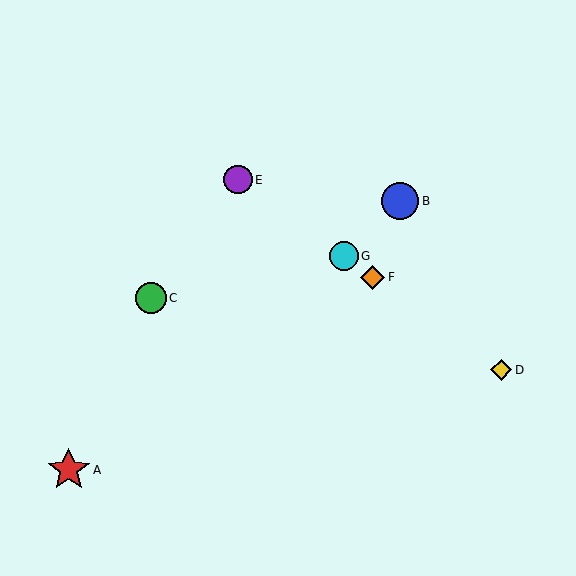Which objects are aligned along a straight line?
Objects D, E, F, G are aligned along a straight line.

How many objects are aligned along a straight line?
4 objects (D, E, F, G) are aligned along a straight line.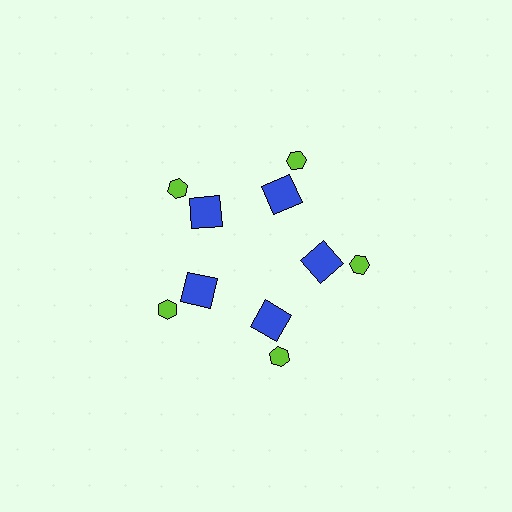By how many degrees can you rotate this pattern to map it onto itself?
The pattern maps onto itself every 72 degrees of rotation.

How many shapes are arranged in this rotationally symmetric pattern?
There are 10 shapes, arranged in 5 groups of 2.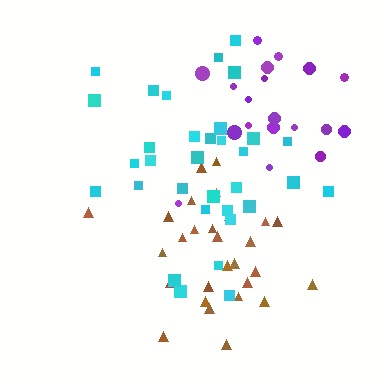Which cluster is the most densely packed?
Purple.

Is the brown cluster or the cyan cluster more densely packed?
Brown.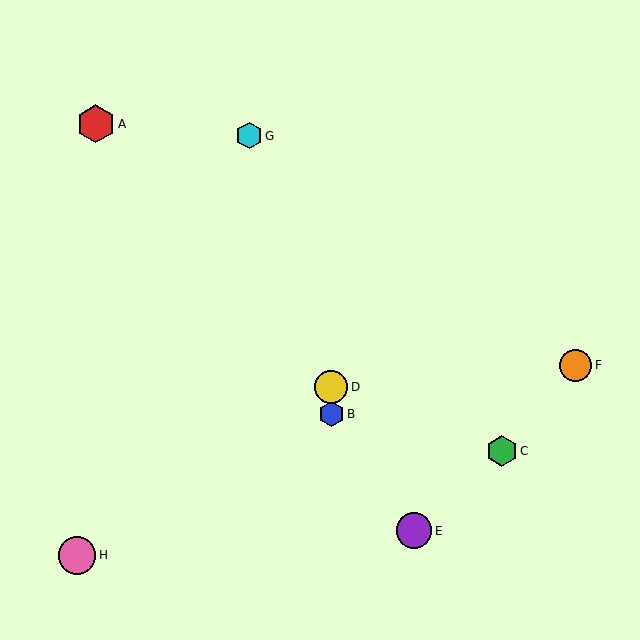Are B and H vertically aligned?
No, B is at x≈331 and H is at x≈77.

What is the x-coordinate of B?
Object B is at x≈331.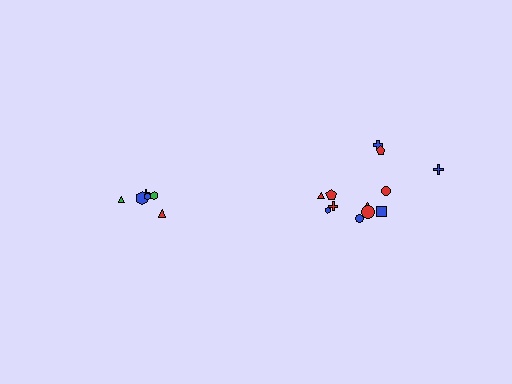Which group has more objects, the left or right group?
The right group.